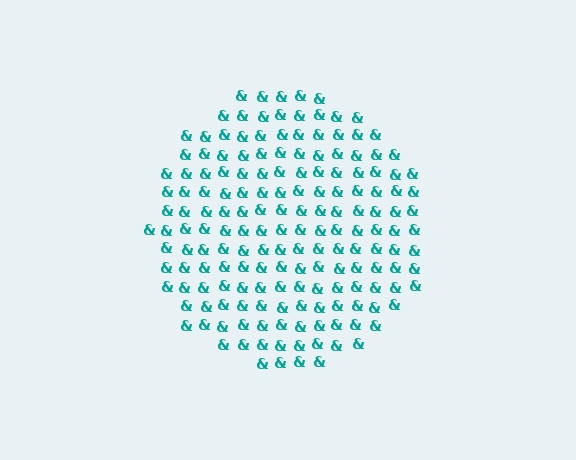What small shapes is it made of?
It is made of small ampersands.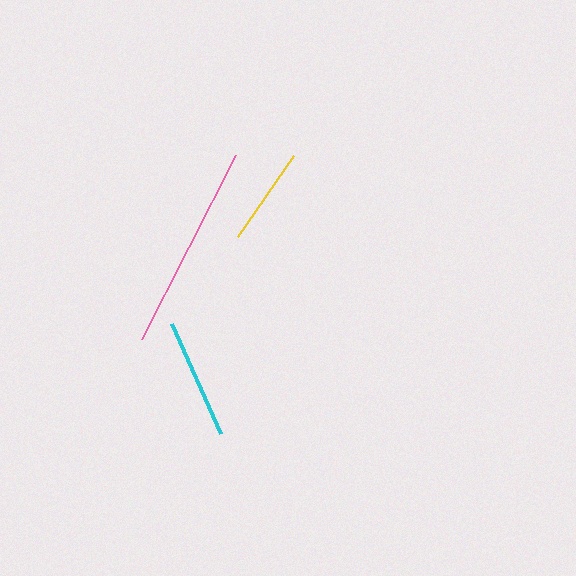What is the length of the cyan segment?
The cyan segment is approximately 120 pixels long.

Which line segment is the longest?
The pink line is the longest at approximately 206 pixels.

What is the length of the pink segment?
The pink segment is approximately 206 pixels long.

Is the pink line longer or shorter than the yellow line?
The pink line is longer than the yellow line.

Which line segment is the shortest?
The yellow line is the shortest at approximately 99 pixels.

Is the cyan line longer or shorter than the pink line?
The pink line is longer than the cyan line.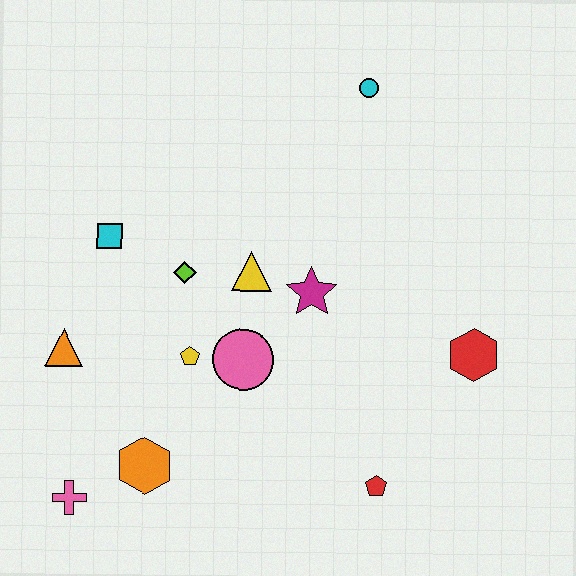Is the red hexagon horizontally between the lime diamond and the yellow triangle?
No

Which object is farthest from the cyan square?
The red hexagon is farthest from the cyan square.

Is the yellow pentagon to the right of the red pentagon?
No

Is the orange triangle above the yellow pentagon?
Yes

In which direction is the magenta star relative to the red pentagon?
The magenta star is above the red pentagon.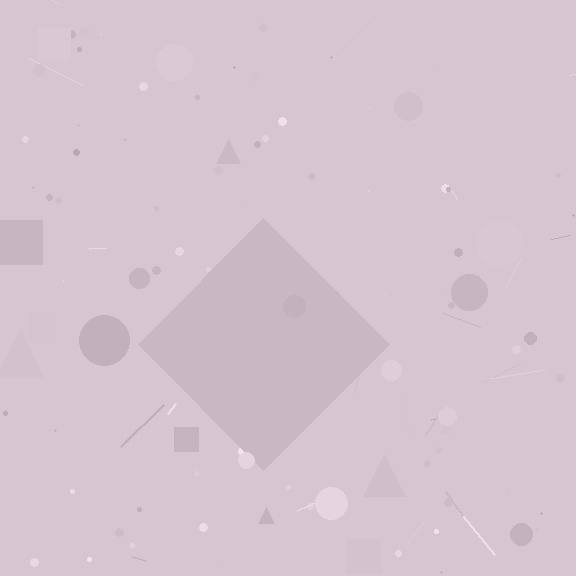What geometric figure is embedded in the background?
A diamond is embedded in the background.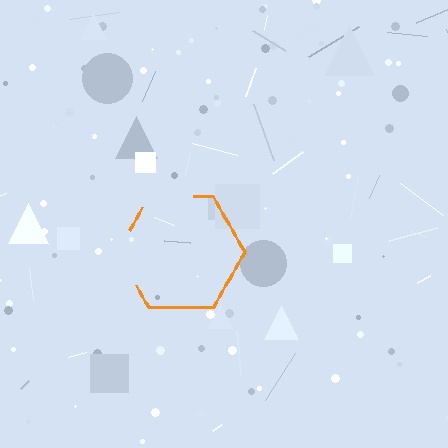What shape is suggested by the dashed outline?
The dashed outline suggests a hexagon.